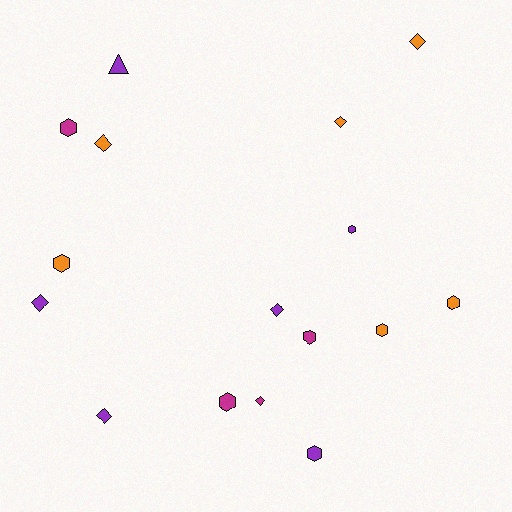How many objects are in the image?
There are 16 objects.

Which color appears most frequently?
Orange, with 6 objects.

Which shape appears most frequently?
Hexagon, with 8 objects.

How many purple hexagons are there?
There are 2 purple hexagons.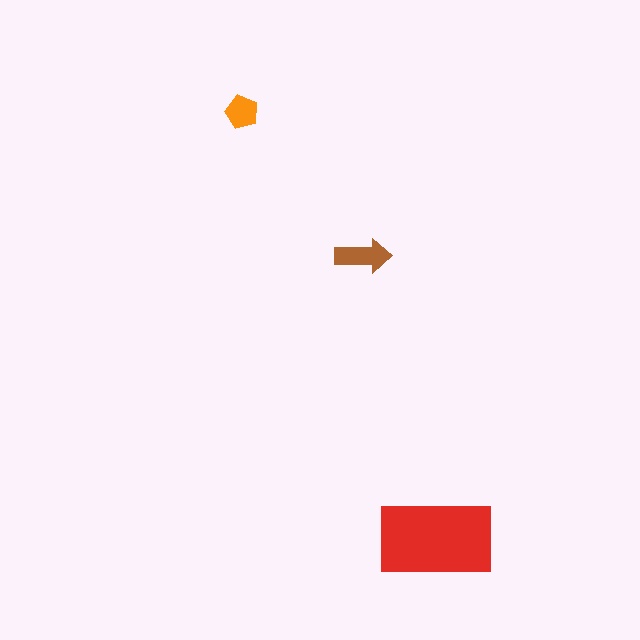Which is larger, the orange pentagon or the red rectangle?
The red rectangle.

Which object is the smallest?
The orange pentagon.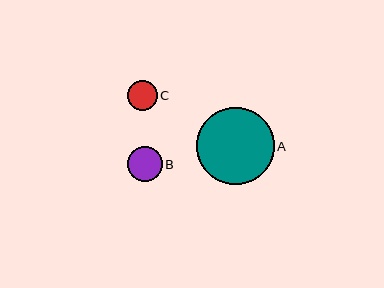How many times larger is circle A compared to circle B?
Circle A is approximately 2.2 times the size of circle B.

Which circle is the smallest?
Circle C is the smallest with a size of approximately 30 pixels.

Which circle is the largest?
Circle A is the largest with a size of approximately 77 pixels.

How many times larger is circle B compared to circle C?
Circle B is approximately 1.2 times the size of circle C.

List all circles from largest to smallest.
From largest to smallest: A, B, C.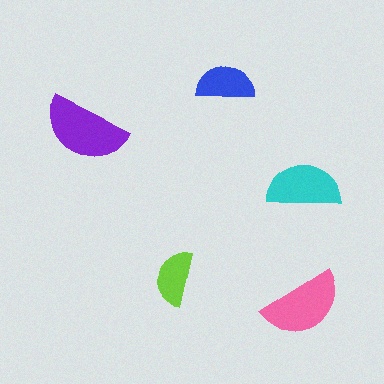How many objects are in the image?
There are 5 objects in the image.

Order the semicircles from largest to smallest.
the purple one, the pink one, the cyan one, the blue one, the lime one.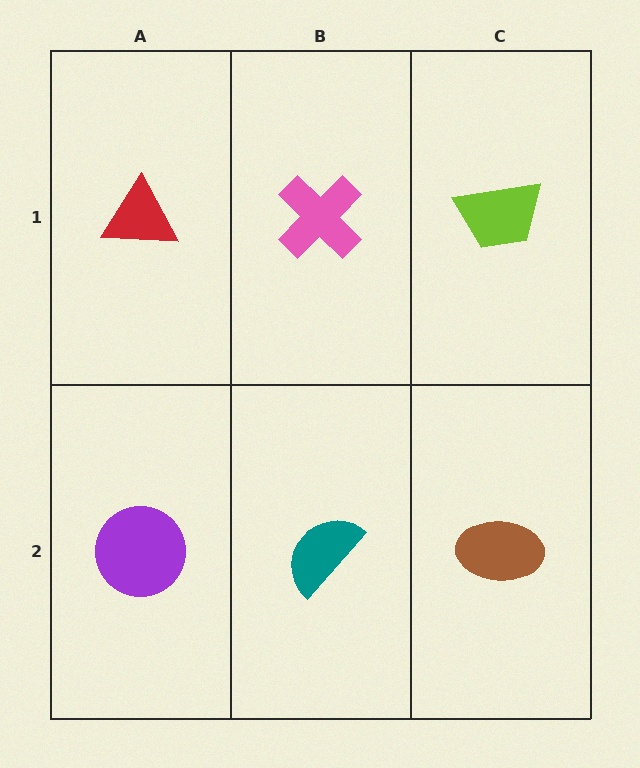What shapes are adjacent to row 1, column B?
A teal semicircle (row 2, column B), a red triangle (row 1, column A), a lime trapezoid (row 1, column C).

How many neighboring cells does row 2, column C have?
2.